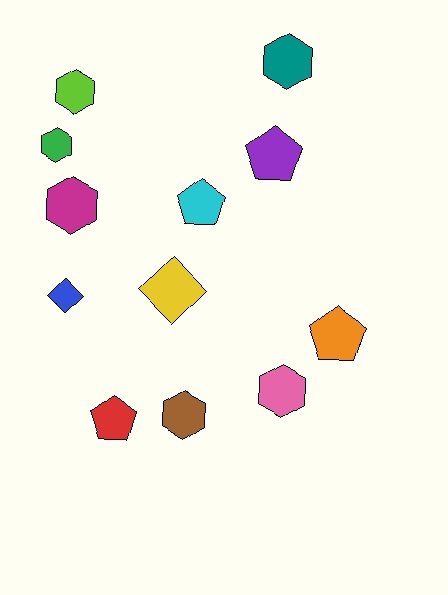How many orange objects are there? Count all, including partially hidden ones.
There is 1 orange object.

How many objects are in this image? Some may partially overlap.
There are 12 objects.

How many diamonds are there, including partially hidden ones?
There are 2 diamonds.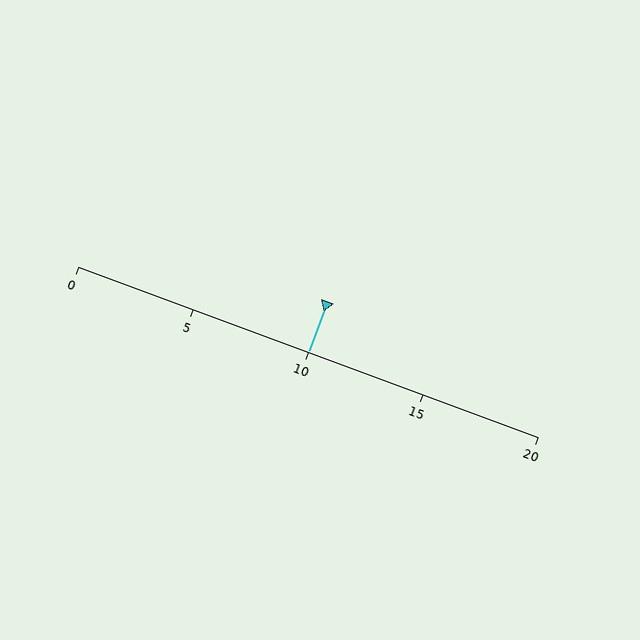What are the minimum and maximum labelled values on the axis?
The axis runs from 0 to 20.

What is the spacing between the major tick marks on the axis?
The major ticks are spaced 5 apart.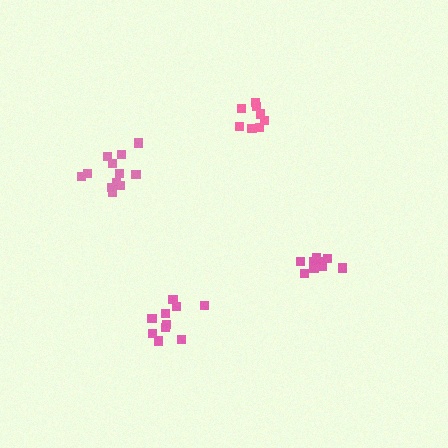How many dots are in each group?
Group 1: 9 dots, Group 2: 9 dots, Group 3: 13 dots, Group 4: 10 dots (41 total).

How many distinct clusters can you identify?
There are 4 distinct clusters.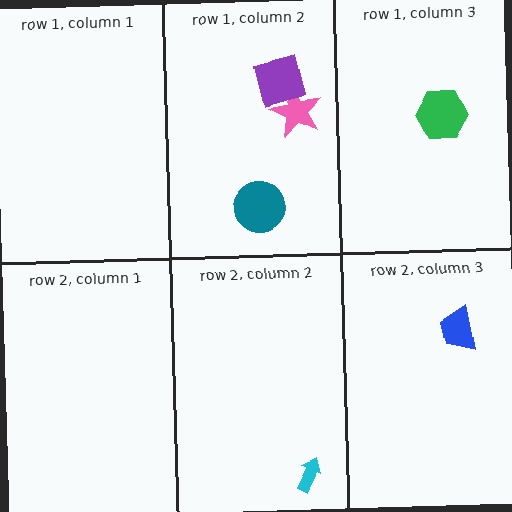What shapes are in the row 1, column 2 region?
The pink star, the purple square, the teal circle.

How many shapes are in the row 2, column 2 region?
1.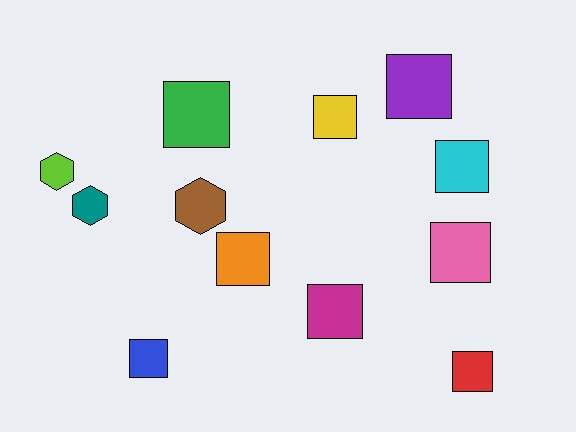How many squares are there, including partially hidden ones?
There are 9 squares.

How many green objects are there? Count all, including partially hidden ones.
There is 1 green object.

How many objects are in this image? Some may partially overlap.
There are 12 objects.